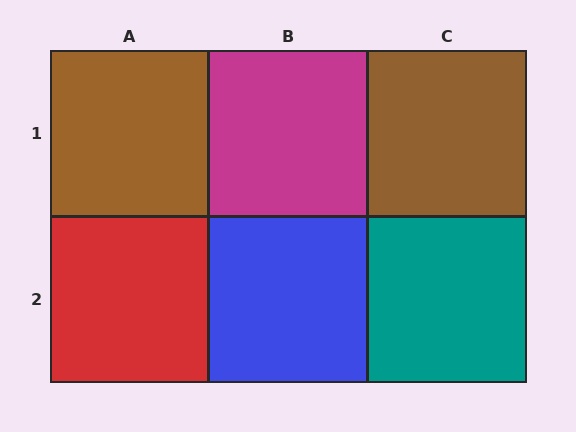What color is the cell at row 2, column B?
Blue.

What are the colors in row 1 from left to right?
Brown, magenta, brown.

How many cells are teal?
1 cell is teal.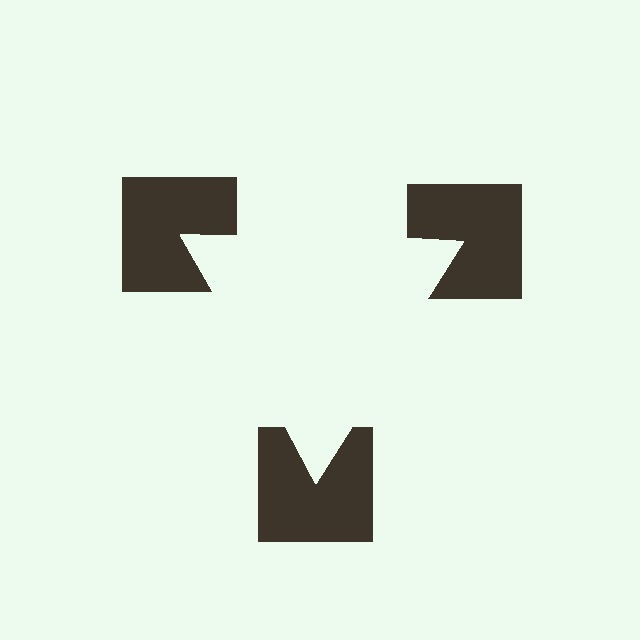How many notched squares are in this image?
There are 3 — one at each vertex of the illusory triangle.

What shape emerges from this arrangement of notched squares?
An illusory triangle — its edges are inferred from the aligned wedge cuts in the notched squares, not physically drawn.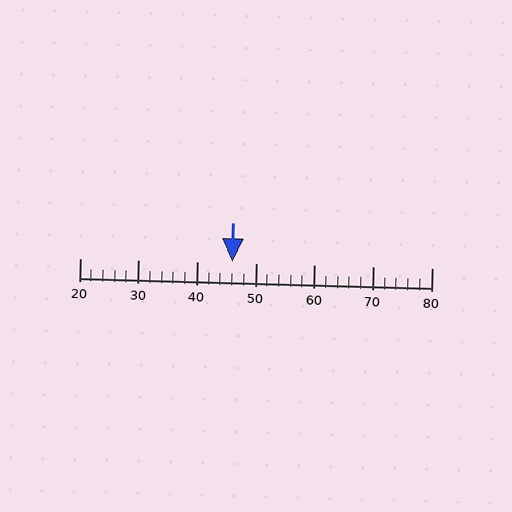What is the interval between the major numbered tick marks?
The major tick marks are spaced 10 units apart.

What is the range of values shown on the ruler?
The ruler shows values from 20 to 80.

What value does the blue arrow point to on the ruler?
The blue arrow points to approximately 46.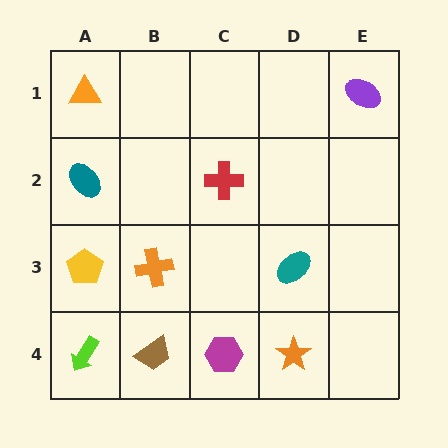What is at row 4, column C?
A magenta hexagon.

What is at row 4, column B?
A brown trapezoid.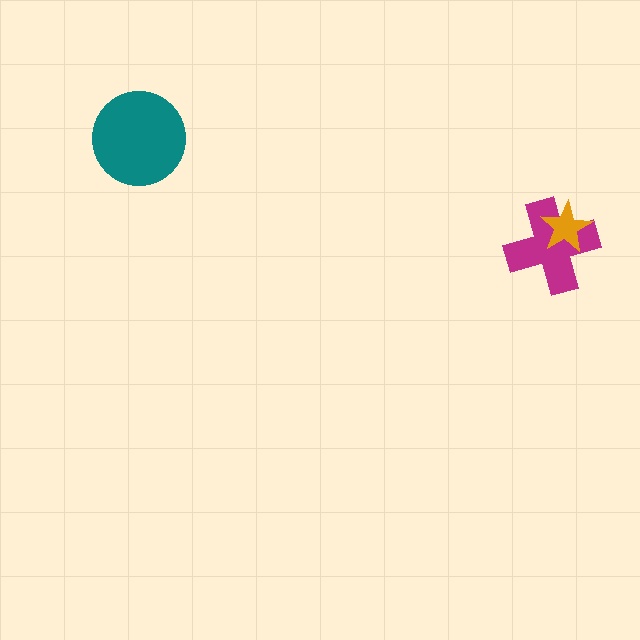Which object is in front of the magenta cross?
The orange star is in front of the magenta cross.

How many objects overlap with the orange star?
1 object overlaps with the orange star.